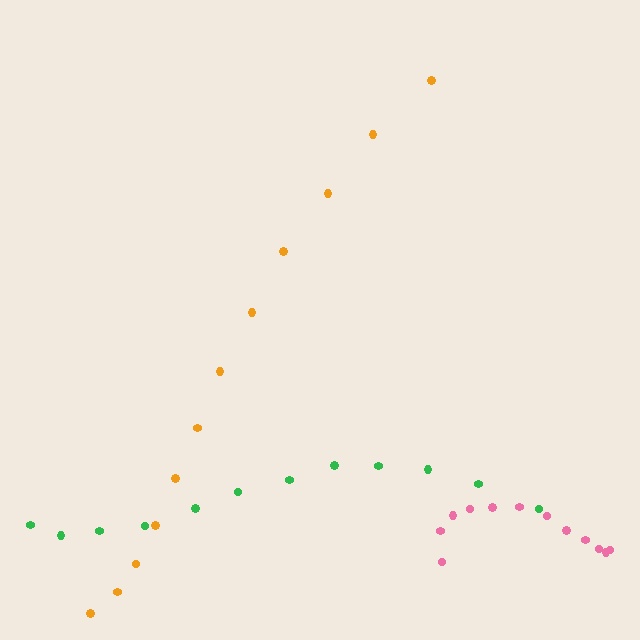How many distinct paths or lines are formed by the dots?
There are 3 distinct paths.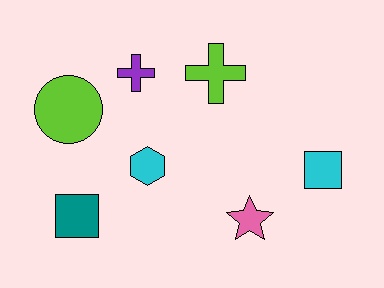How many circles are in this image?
There is 1 circle.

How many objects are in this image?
There are 7 objects.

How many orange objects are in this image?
There are no orange objects.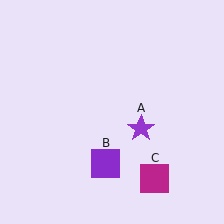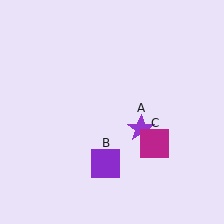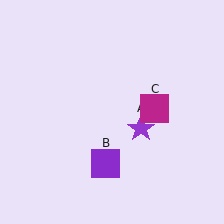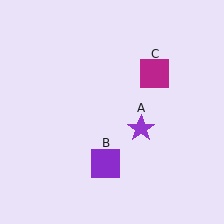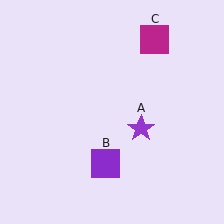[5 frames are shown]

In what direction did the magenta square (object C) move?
The magenta square (object C) moved up.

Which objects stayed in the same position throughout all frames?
Purple star (object A) and purple square (object B) remained stationary.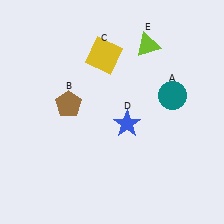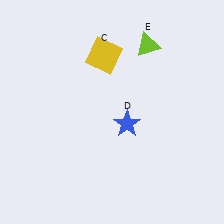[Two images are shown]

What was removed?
The brown pentagon (B), the teal circle (A) were removed in Image 2.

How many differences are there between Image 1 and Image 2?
There are 2 differences between the two images.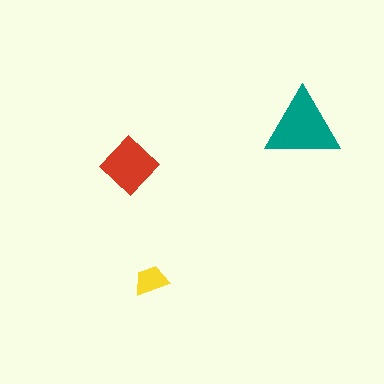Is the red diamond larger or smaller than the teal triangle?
Smaller.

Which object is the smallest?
The yellow trapezoid.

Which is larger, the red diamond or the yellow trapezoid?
The red diamond.